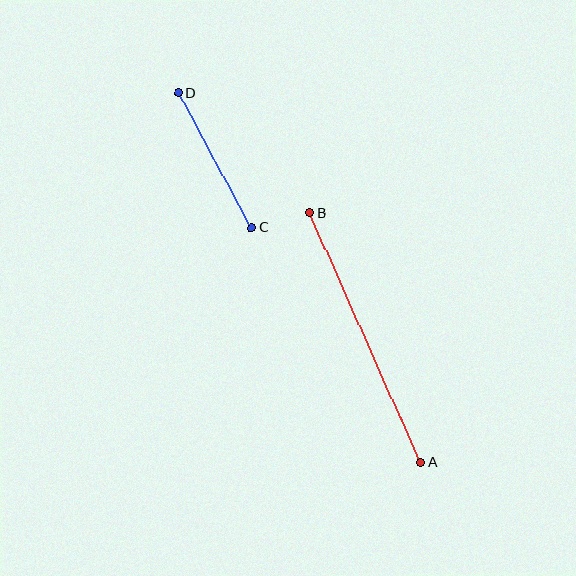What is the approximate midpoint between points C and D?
The midpoint is at approximately (215, 160) pixels.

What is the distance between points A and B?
The distance is approximately 274 pixels.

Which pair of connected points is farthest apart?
Points A and B are farthest apart.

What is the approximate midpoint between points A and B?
The midpoint is at approximately (365, 337) pixels.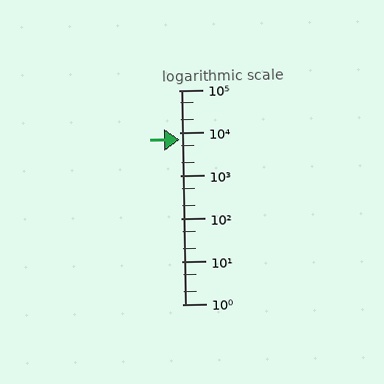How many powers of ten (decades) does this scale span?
The scale spans 5 decades, from 1 to 100000.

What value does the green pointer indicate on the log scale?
The pointer indicates approximately 7000.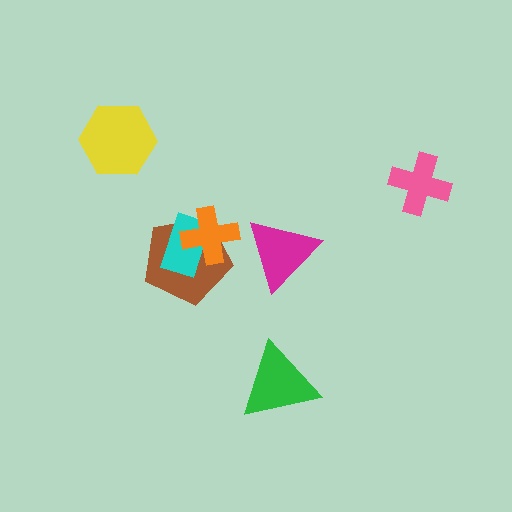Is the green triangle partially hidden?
No, no other shape covers it.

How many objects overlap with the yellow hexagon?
0 objects overlap with the yellow hexagon.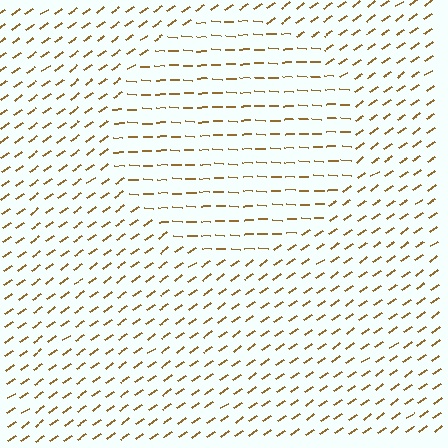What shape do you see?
I see a circle.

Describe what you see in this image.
The image is filled with small brown line segments. A circle region in the image has lines oriented differently from the surrounding lines, creating a visible texture boundary.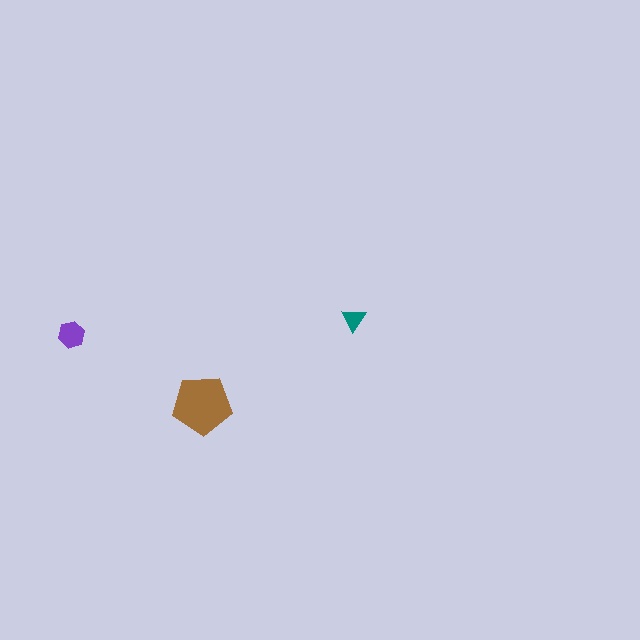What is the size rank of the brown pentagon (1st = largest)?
1st.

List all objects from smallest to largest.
The teal triangle, the purple hexagon, the brown pentagon.